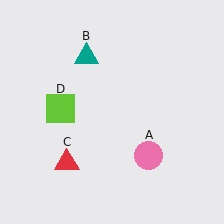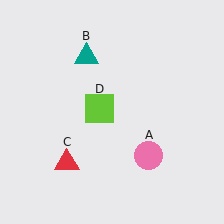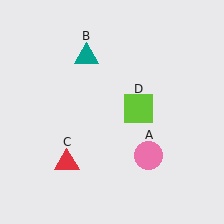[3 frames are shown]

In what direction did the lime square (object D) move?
The lime square (object D) moved right.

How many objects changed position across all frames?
1 object changed position: lime square (object D).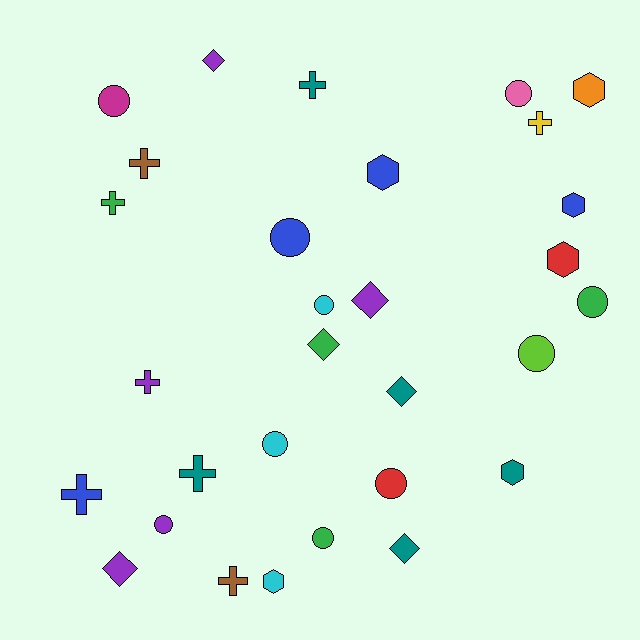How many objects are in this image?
There are 30 objects.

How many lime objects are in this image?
There is 1 lime object.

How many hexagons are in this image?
There are 6 hexagons.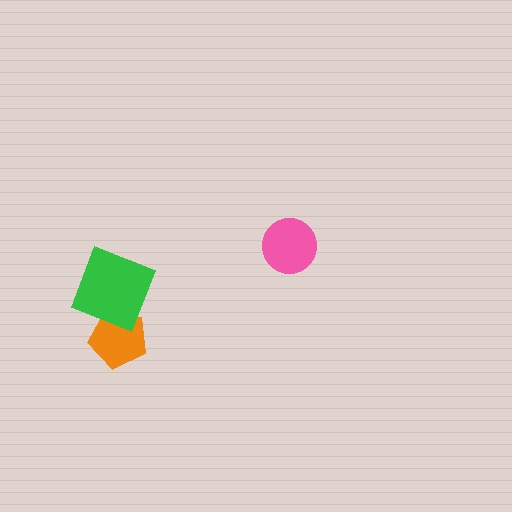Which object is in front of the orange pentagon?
The green diamond is in front of the orange pentagon.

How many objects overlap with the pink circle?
0 objects overlap with the pink circle.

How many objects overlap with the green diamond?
1 object overlaps with the green diamond.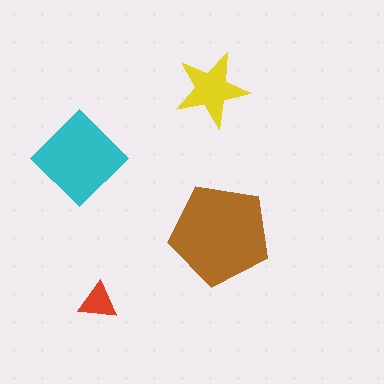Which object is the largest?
The brown pentagon.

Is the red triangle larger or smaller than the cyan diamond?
Smaller.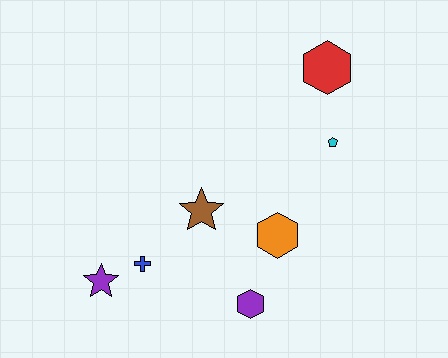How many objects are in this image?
There are 7 objects.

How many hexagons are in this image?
There are 3 hexagons.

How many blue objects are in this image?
There is 1 blue object.